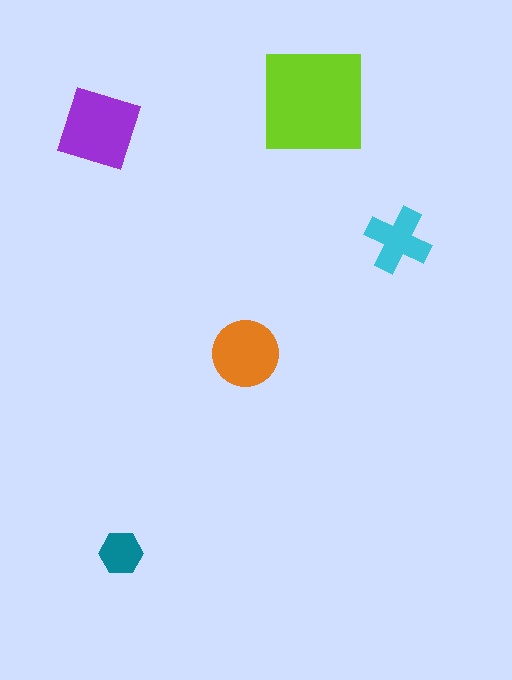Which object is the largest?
The lime square.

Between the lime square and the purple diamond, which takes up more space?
The lime square.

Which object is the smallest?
The teal hexagon.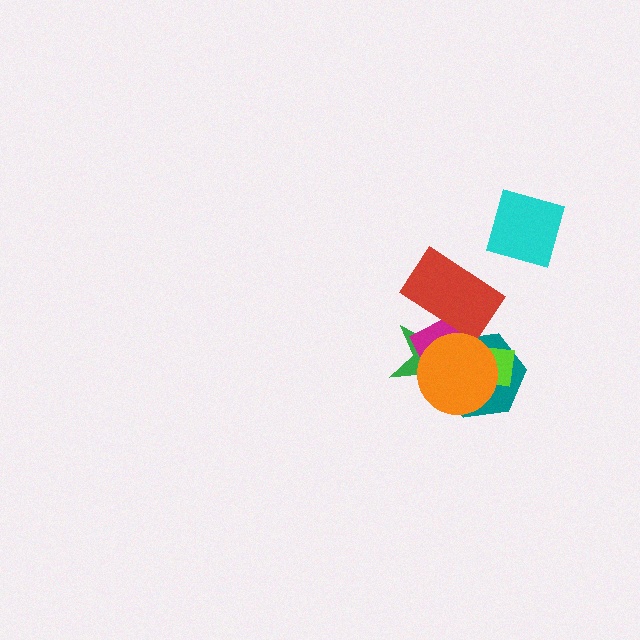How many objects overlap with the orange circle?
4 objects overlap with the orange circle.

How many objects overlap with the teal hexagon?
4 objects overlap with the teal hexagon.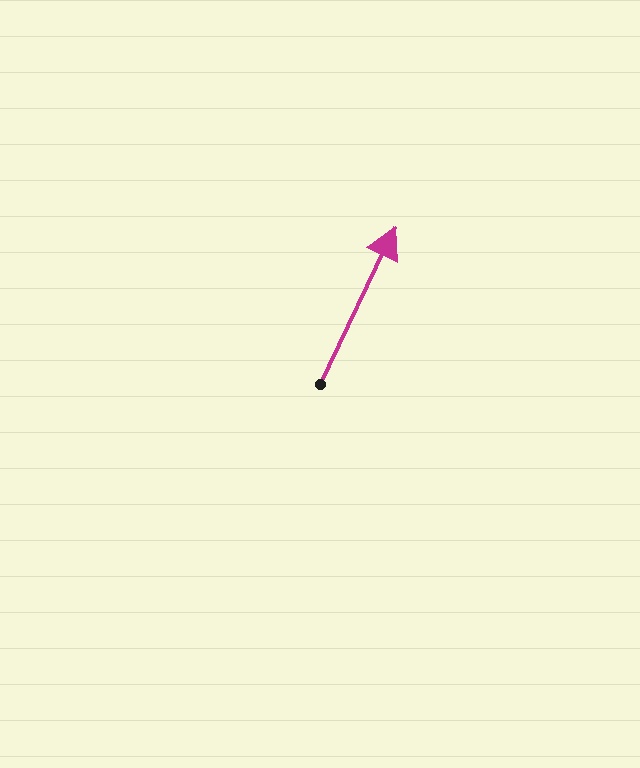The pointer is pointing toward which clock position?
Roughly 1 o'clock.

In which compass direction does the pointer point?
Northeast.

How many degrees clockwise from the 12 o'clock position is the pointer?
Approximately 26 degrees.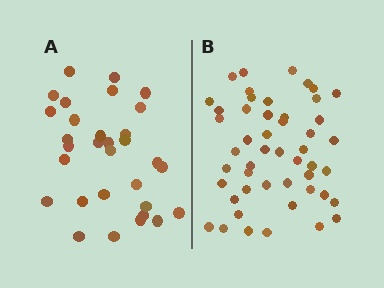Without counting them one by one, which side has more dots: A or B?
Region B (the right region) has more dots.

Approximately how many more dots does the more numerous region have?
Region B has approximately 20 more dots than region A.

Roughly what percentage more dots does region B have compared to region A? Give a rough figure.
About 60% more.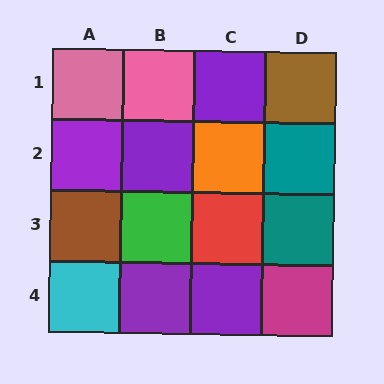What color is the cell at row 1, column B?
Pink.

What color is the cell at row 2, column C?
Orange.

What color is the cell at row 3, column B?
Green.